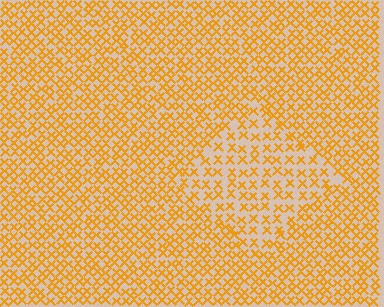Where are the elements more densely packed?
The elements are more densely packed outside the diamond boundary.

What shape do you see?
I see a diamond.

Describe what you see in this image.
The image contains small orange elements arranged at two different densities. A diamond-shaped region is visible where the elements are less densely packed than the surrounding area.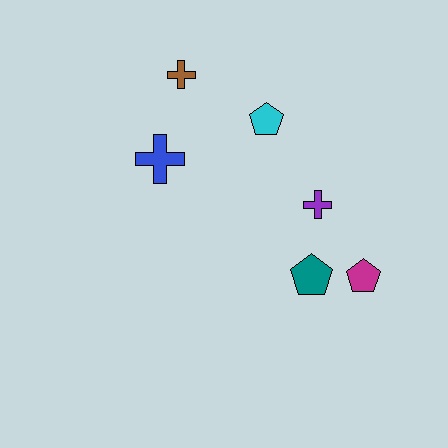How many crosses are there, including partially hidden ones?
There are 3 crosses.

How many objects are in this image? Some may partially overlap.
There are 6 objects.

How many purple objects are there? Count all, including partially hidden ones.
There is 1 purple object.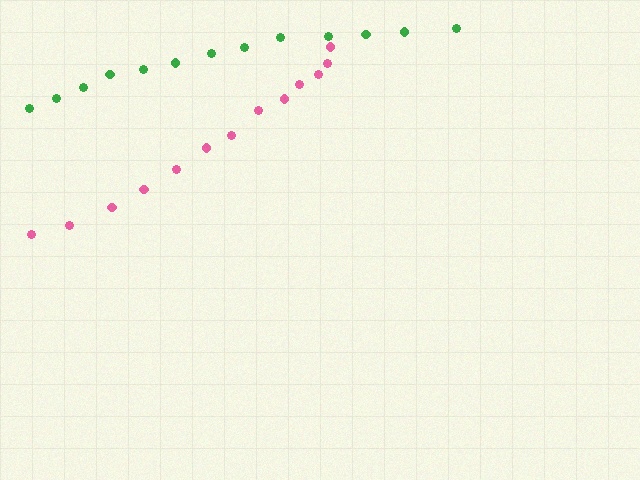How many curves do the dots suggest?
There are 2 distinct paths.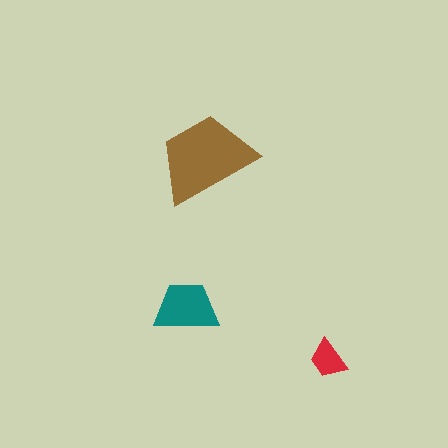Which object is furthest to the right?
The red trapezoid is rightmost.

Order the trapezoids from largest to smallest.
the brown one, the teal one, the red one.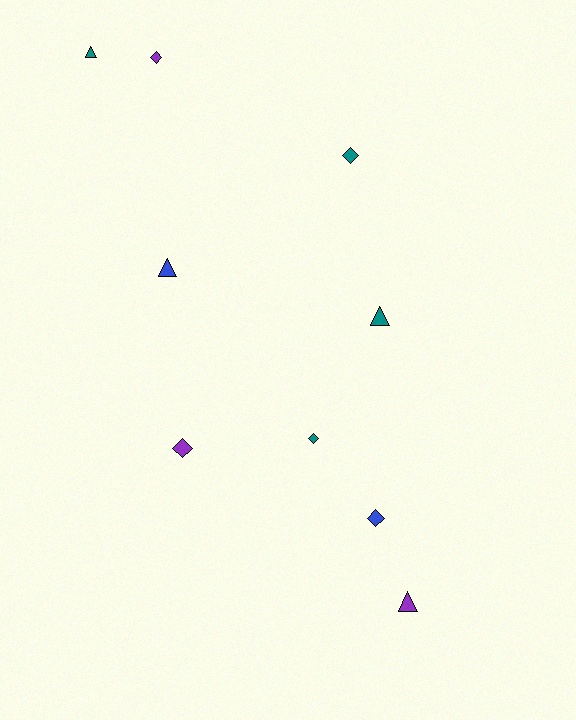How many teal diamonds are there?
There are 2 teal diamonds.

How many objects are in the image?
There are 9 objects.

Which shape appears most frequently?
Diamond, with 5 objects.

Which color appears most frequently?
Teal, with 4 objects.